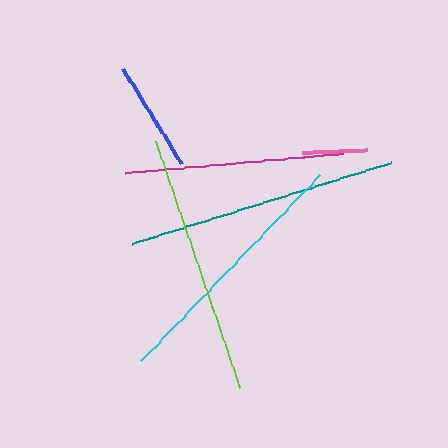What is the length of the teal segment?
The teal segment is approximately 271 pixels long.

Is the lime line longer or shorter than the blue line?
The lime line is longer than the blue line.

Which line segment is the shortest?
The pink line is the shortest at approximately 65 pixels.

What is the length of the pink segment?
The pink segment is approximately 65 pixels long.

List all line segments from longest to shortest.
From longest to shortest: teal, lime, cyan, magenta, blue, pink.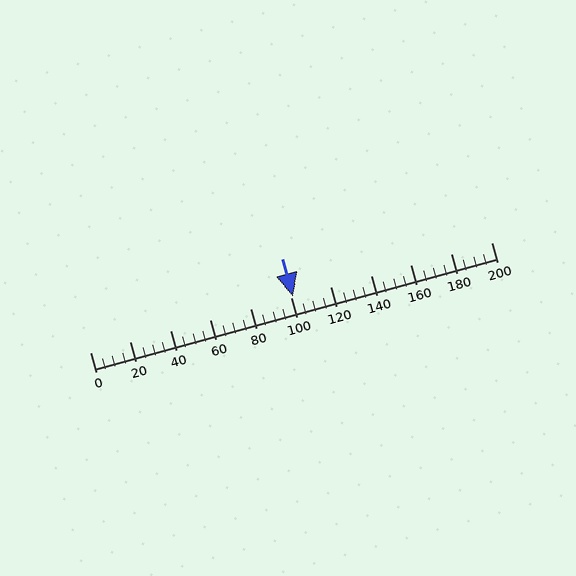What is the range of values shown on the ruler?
The ruler shows values from 0 to 200.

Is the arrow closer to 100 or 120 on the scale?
The arrow is closer to 100.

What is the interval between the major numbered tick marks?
The major tick marks are spaced 20 units apart.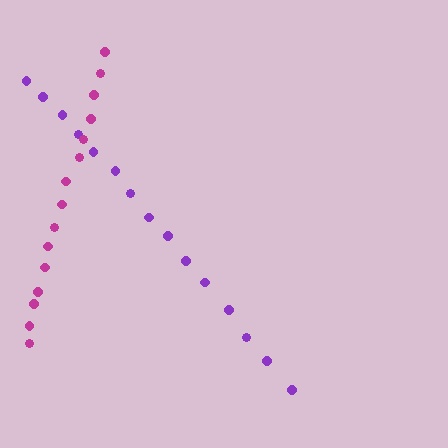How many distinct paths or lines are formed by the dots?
There are 2 distinct paths.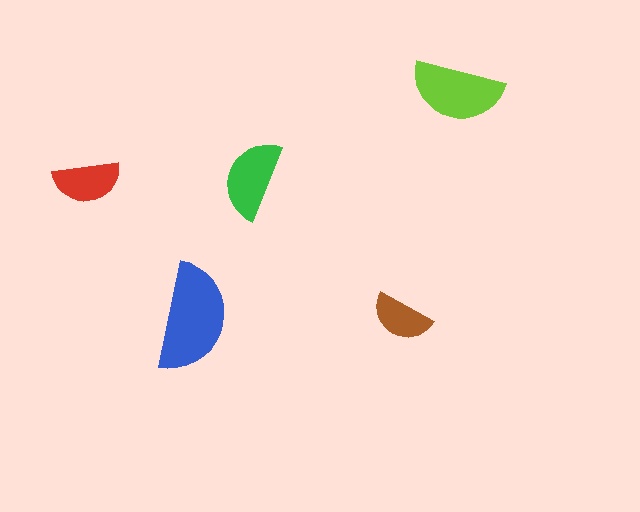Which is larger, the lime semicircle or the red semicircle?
The lime one.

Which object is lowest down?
The brown semicircle is bottommost.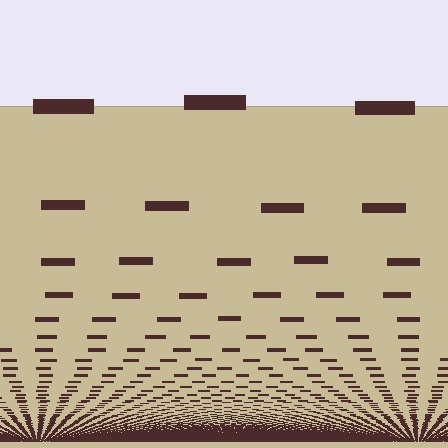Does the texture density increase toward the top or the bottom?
Density increases toward the bottom.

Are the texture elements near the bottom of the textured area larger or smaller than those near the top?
Smaller. The gradient is inverted — elements near the bottom are smaller and denser.